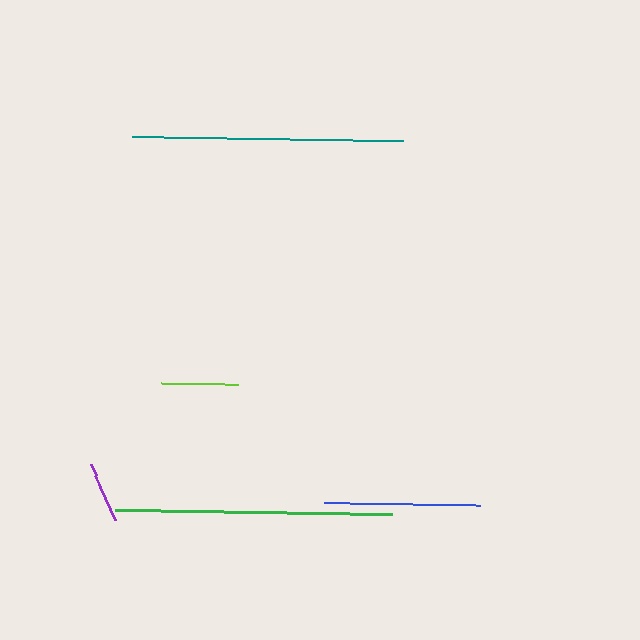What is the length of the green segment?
The green segment is approximately 277 pixels long.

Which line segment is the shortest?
The purple line is the shortest at approximately 60 pixels.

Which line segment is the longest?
The green line is the longest at approximately 277 pixels.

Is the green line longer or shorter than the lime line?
The green line is longer than the lime line.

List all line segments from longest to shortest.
From longest to shortest: green, teal, blue, lime, purple.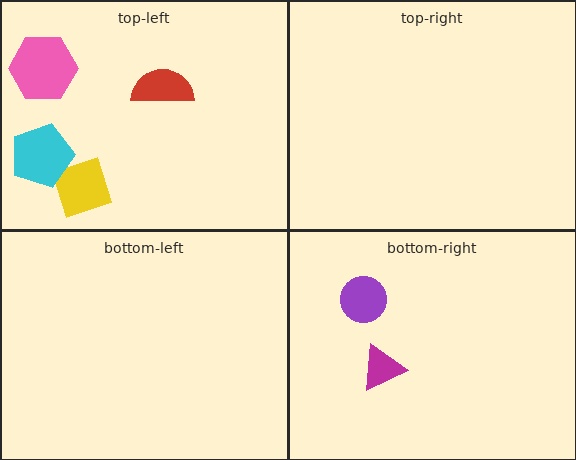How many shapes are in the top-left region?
4.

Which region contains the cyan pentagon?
The top-left region.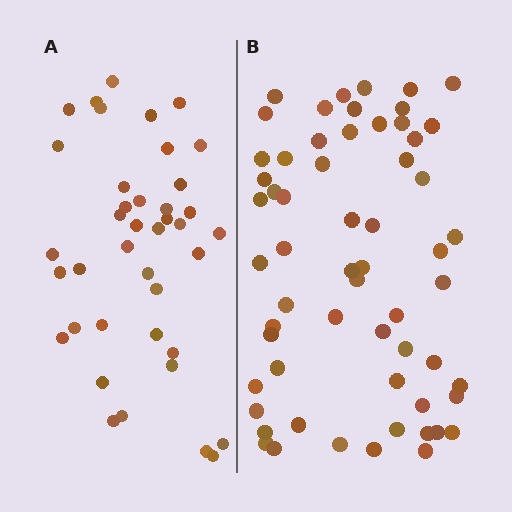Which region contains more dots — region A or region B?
Region B (the right region) has more dots.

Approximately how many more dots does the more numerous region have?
Region B has approximately 20 more dots than region A.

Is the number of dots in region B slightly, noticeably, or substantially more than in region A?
Region B has substantially more. The ratio is roughly 1.5 to 1.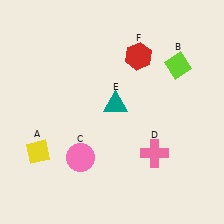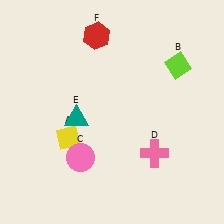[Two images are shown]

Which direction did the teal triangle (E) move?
The teal triangle (E) moved left.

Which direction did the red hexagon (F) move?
The red hexagon (F) moved left.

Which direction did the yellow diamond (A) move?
The yellow diamond (A) moved right.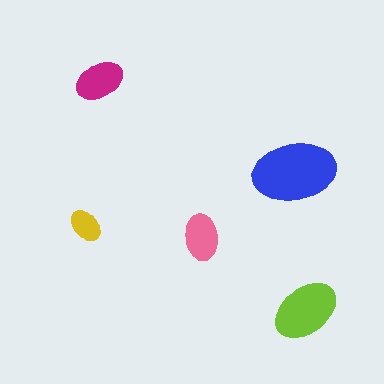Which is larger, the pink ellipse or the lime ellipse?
The lime one.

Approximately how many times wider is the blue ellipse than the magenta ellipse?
About 1.5 times wider.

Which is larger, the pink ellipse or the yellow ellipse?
The pink one.